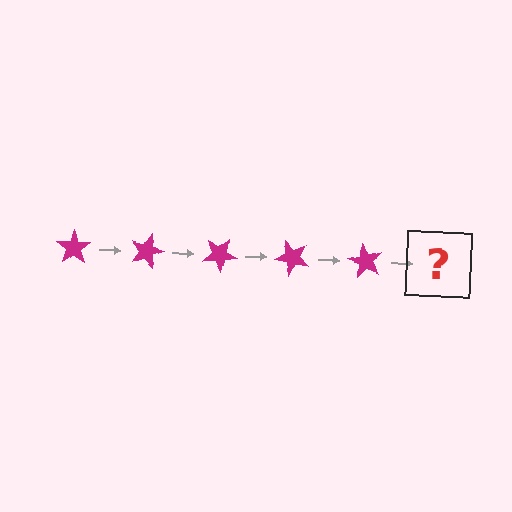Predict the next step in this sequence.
The next step is a magenta star rotated 75 degrees.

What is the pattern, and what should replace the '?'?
The pattern is that the star rotates 15 degrees each step. The '?' should be a magenta star rotated 75 degrees.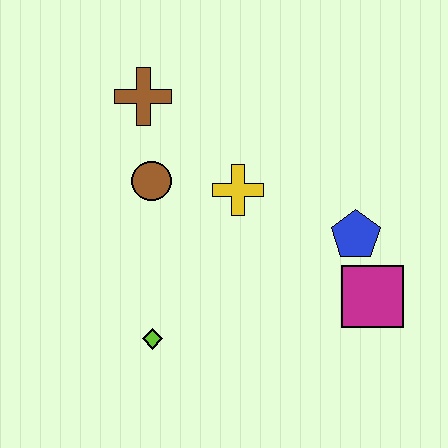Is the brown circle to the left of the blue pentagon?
Yes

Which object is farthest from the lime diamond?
The brown cross is farthest from the lime diamond.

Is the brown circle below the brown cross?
Yes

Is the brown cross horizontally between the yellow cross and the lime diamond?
No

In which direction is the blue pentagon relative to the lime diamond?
The blue pentagon is to the right of the lime diamond.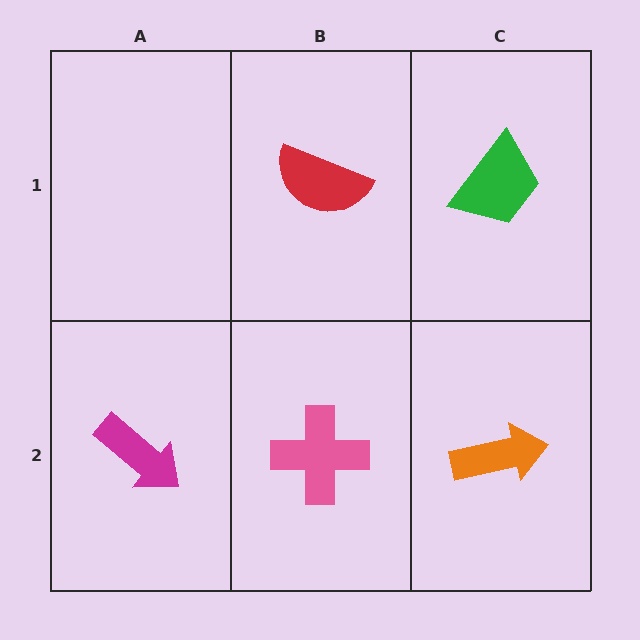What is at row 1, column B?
A red semicircle.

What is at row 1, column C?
A green trapezoid.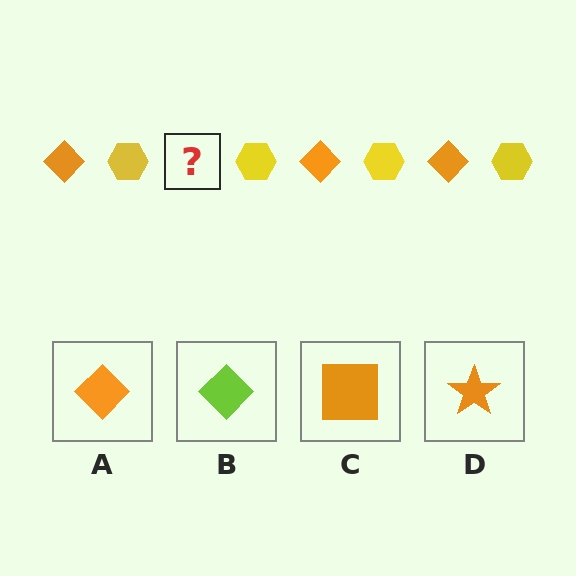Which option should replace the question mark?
Option A.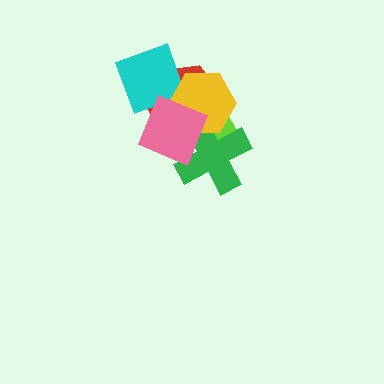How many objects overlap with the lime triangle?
5 objects overlap with the lime triangle.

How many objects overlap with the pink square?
5 objects overlap with the pink square.